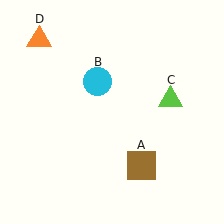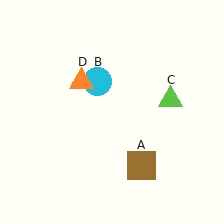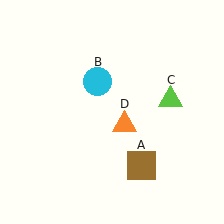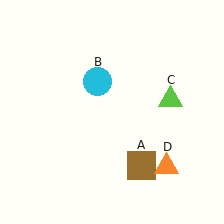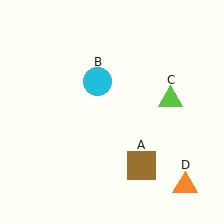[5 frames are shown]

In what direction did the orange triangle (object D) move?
The orange triangle (object D) moved down and to the right.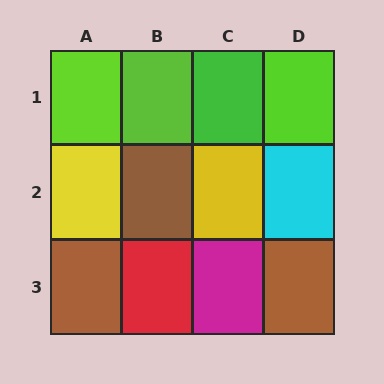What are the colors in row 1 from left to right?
Lime, lime, green, lime.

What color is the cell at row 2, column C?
Yellow.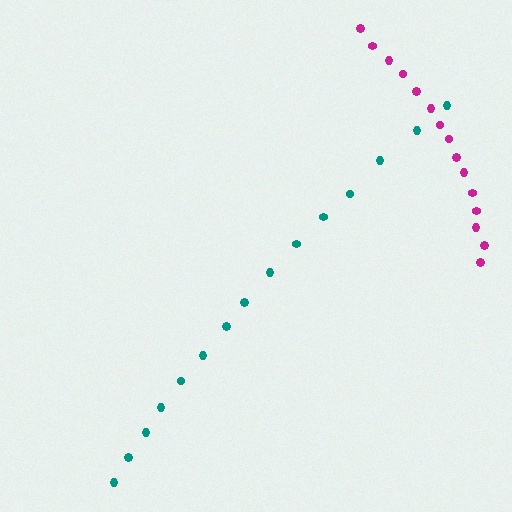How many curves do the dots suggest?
There are 2 distinct paths.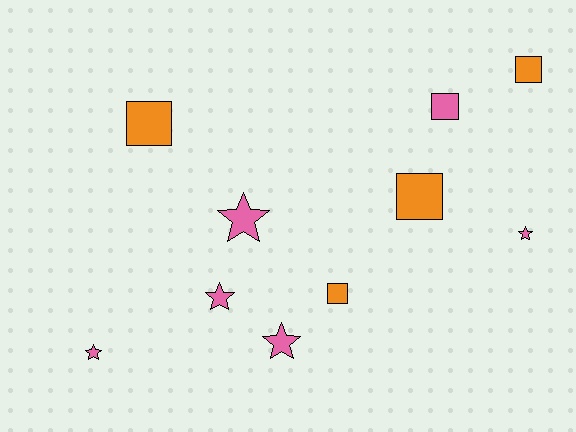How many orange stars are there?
There are no orange stars.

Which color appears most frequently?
Pink, with 6 objects.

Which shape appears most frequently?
Square, with 5 objects.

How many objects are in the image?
There are 10 objects.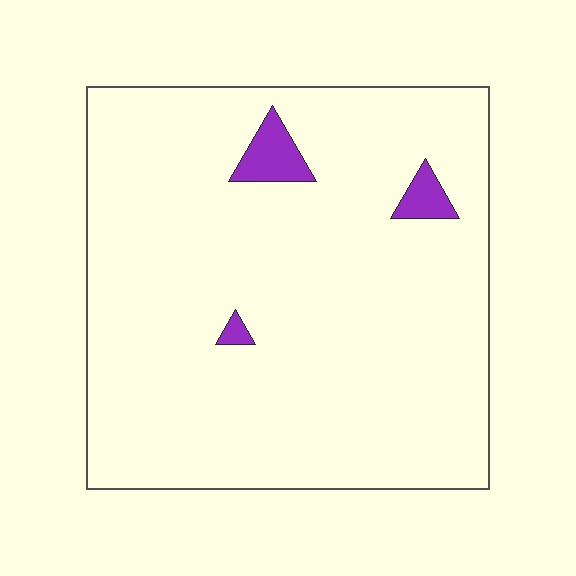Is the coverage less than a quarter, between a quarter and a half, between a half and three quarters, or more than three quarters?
Less than a quarter.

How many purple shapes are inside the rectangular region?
3.